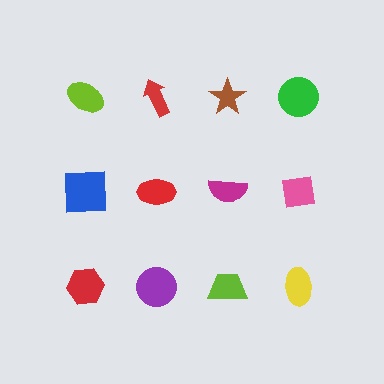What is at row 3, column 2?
A purple circle.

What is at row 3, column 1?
A red hexagon.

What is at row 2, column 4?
A pink square.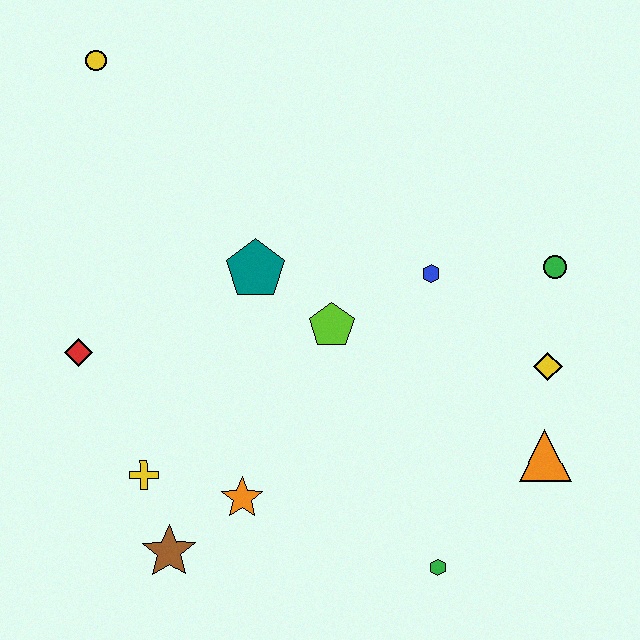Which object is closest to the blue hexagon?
The lime pentagon is closest to the blue hexagon.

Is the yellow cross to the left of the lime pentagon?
Yes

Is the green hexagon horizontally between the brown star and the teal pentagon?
No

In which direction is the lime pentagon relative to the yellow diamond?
The lime pentagon is to the left of the yellow diamond.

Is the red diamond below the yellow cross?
No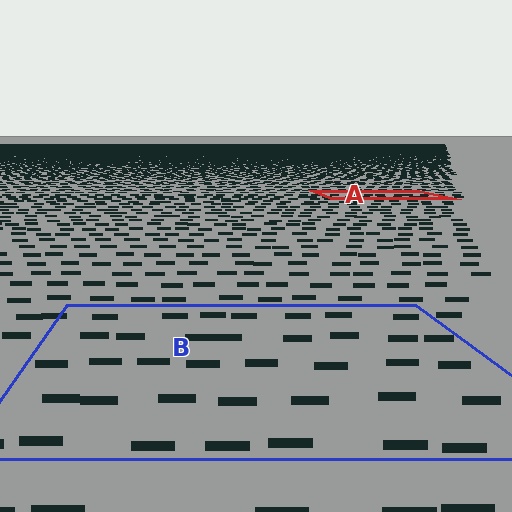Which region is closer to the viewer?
Region B is closer. The texture elements there are larger and more spread out.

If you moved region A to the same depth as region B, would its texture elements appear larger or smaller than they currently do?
They would appear larger. At a closer depth, the same texture elements are projected at a bigger on-screen size.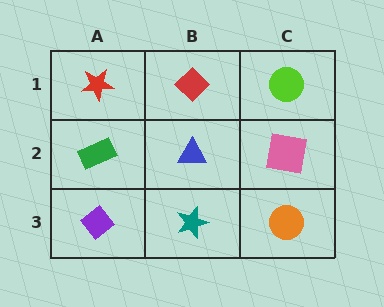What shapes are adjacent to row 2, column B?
A red diamond (row 1, column B), a teal star (row 3, column B), a green rectangle (row 2, column A), a pink square (row 2, column C).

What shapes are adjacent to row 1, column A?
A green rectangle (row 2, column A), a red diamond (row 1, column B).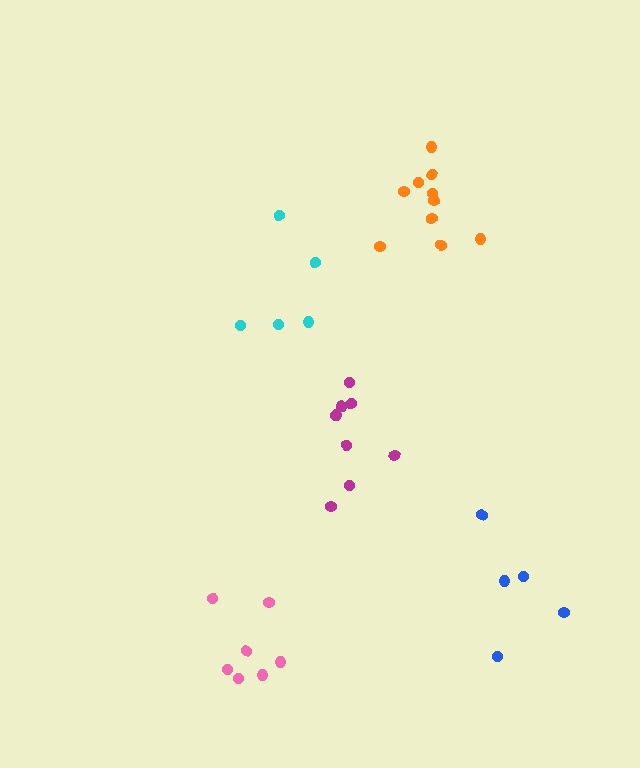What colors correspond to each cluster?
The clusters are colored: orange, blue, pink, cyan, magenta.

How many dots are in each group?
Group 1: 10 dots, Group 2: 5 dots, Group 3: 7 dots, Group 4: 5 dots, Group 5: 9 dots (36 total).